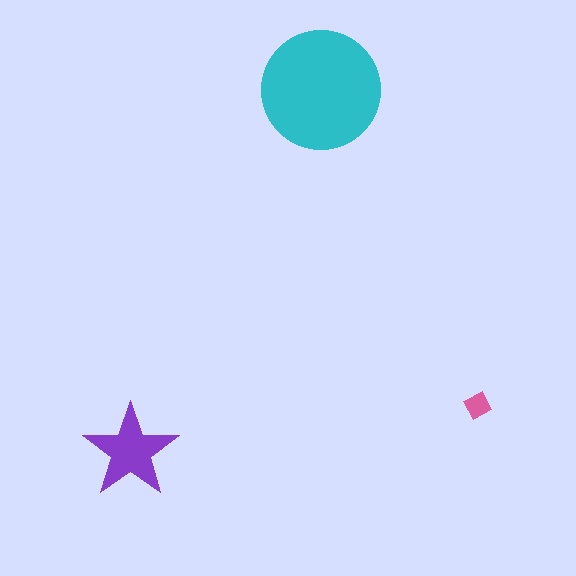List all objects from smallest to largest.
The pink diamond, the purple star, the cyan circle.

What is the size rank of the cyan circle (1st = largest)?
1st.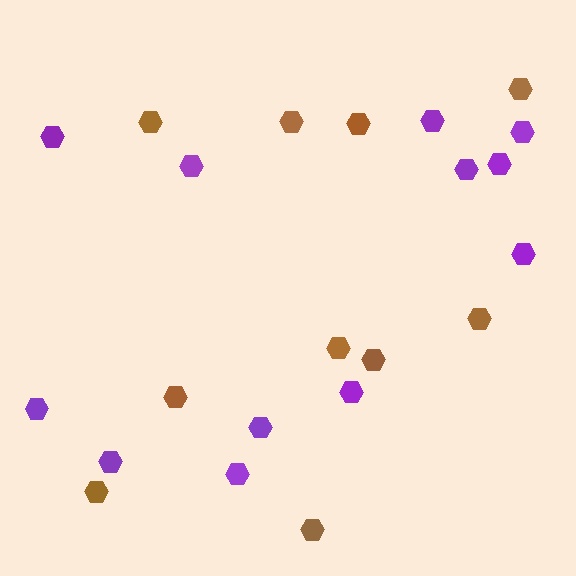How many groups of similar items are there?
There are 2 groups: one group of brown hexagons (10) and one group of purple hexagons (12).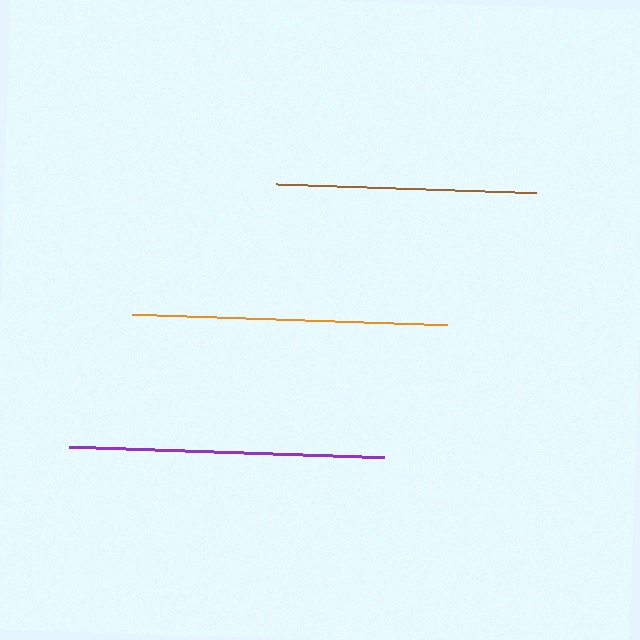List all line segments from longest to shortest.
From longest to shortest: purple, orange, brown.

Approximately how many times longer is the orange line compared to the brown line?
The orange line is approximately 1.2 times the length of the brown line.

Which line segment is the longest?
The purple line is the longest at approximately 316 pixels.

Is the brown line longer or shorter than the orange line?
The orange line is longer than the brown line.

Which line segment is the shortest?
The brown line is the shortest at approximately 261 pixels.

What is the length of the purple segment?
The purple segment is approximately 316 pixels long.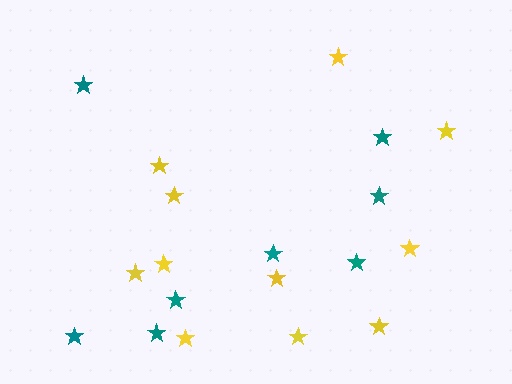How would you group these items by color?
There are 2 groups: one group of teal stars (8) and one group of yellow stars (11).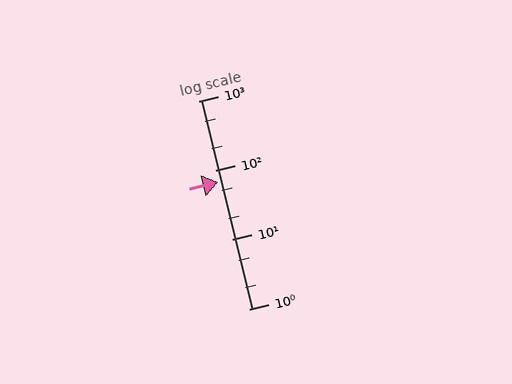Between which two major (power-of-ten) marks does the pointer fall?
The pointer is between 10 and 100.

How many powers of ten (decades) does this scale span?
The scale spans 3 decades, from 1 to 1000.